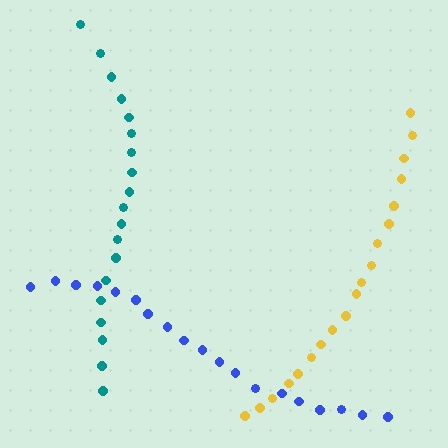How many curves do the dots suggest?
There are 3 distinct paths.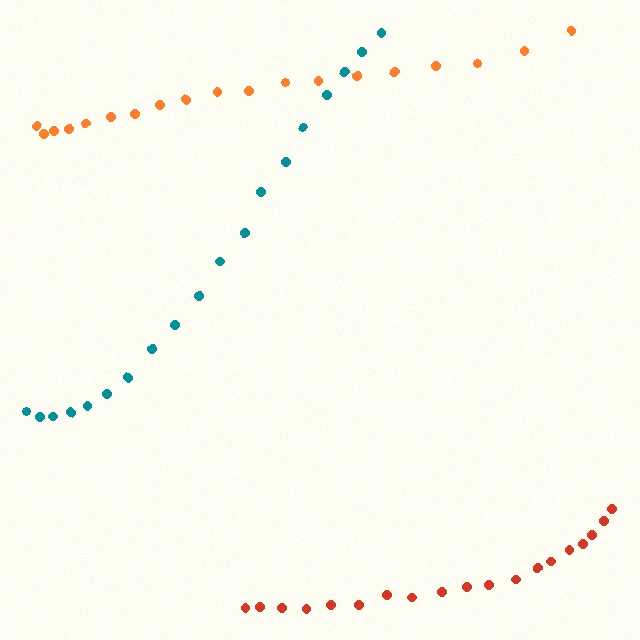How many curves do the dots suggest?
There are 3 distinct paths.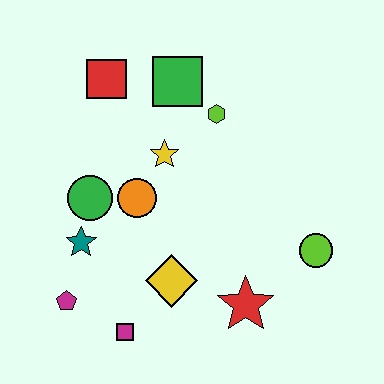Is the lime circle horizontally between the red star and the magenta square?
No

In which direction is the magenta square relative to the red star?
The magenta square is to the left of the red star.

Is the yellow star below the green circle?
No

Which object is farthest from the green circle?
The lime circle is farthest from the green circle.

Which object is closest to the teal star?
The green circle is closest to the teal star.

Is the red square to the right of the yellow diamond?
No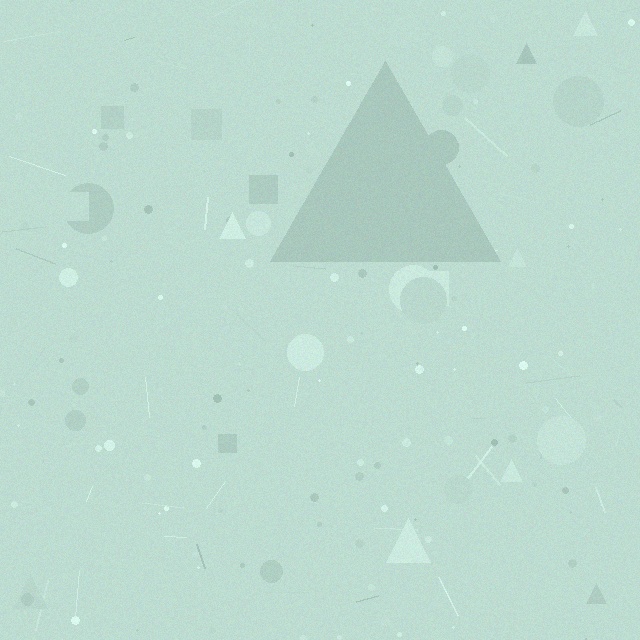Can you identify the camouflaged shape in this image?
The camouflaged shape is a triangle.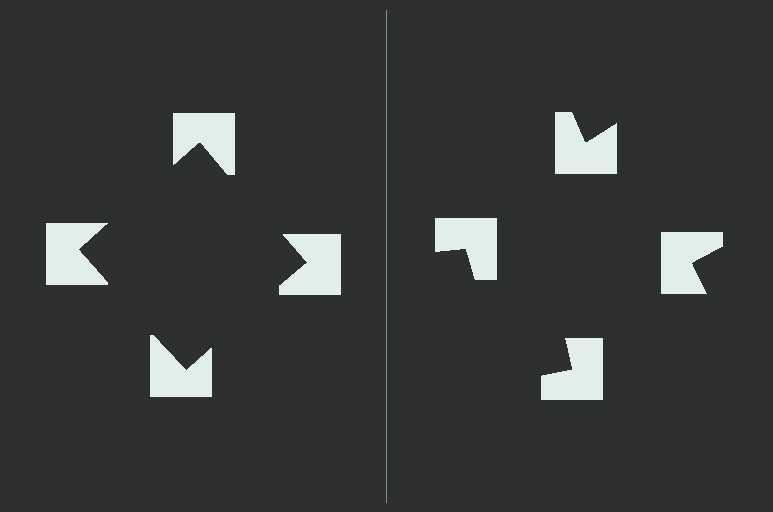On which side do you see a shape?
An illusory square appears on the left side. On the right side the wedge cuts are rotated, so no coherent shape forms.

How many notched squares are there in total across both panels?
8 — 4 on each side.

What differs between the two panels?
The notched squares are positioned identically on both sides; only the wedge orientations differ. On the left they align to a square; on the right they are misaligned.